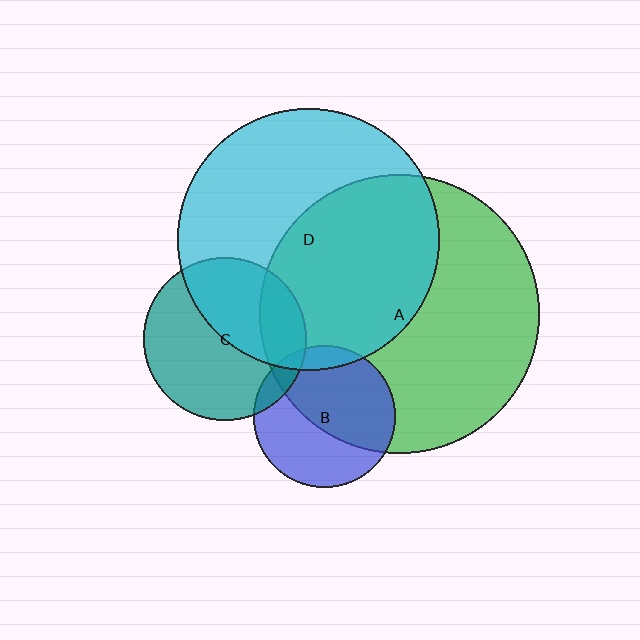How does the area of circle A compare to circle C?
Approximately 2.9 times.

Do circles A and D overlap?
Yes.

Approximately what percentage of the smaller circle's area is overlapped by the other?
Approximately 50%.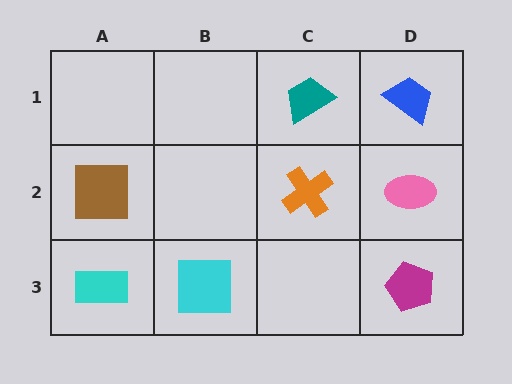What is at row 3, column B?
A cyan square.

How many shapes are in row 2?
3 shapes.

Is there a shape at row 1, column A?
No, that cell is empty.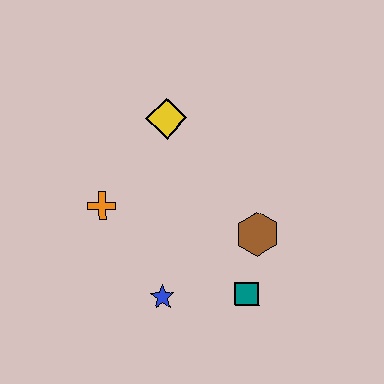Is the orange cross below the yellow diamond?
Yes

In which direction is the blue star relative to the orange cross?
The blue star is below the orange cross.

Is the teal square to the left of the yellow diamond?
No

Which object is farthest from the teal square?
The yellow diamond is farthest from the teal square.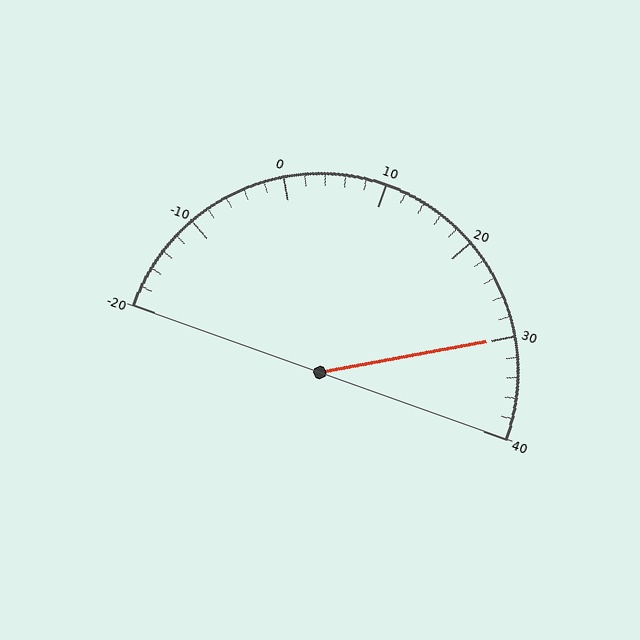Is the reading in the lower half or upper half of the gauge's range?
The reading is in the upper half of the range (-20 to 40).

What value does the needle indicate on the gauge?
The needle indicates approximately 30.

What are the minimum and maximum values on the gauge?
The gauge ranges from -20 to 40.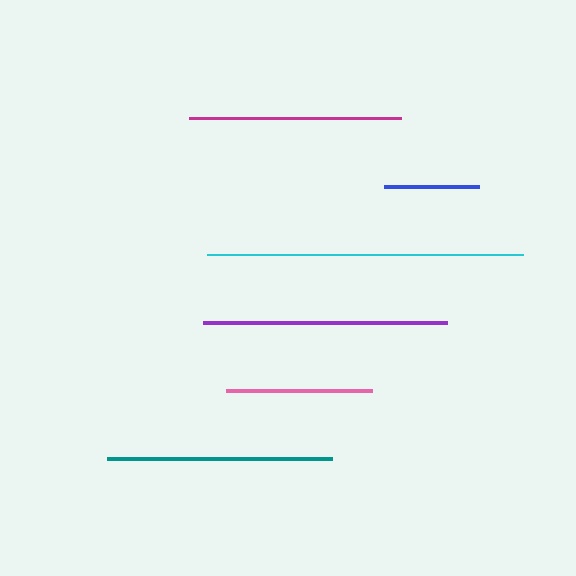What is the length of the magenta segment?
The magenta segment is approximately 212 pixels long.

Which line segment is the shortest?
The blue line is the shortest at approximately 95 pixels.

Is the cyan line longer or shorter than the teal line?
The cyan line is longer than the teal line.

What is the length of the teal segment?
The teal segment is approximately 225 pixels long.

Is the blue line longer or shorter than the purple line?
The purple line is longer than the blue line.